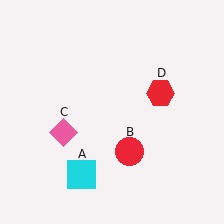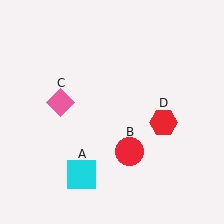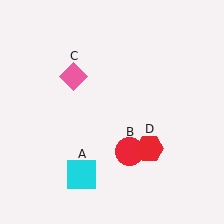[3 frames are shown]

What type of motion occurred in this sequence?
The pink diamond (object C), red hexagon (object D) rotated clockwise around the center of the scene.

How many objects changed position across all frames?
2 objects changed position: pink diamond (object C), red hexagon (object D).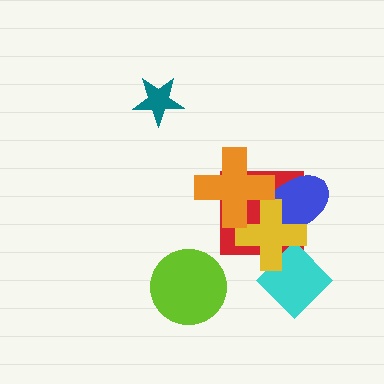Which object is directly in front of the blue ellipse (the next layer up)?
The yellow cross is directly in front of the blue ellipse.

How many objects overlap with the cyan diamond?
1 object overlaps with the cyan diamond.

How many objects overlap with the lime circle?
0 objects overlap with the lime circle.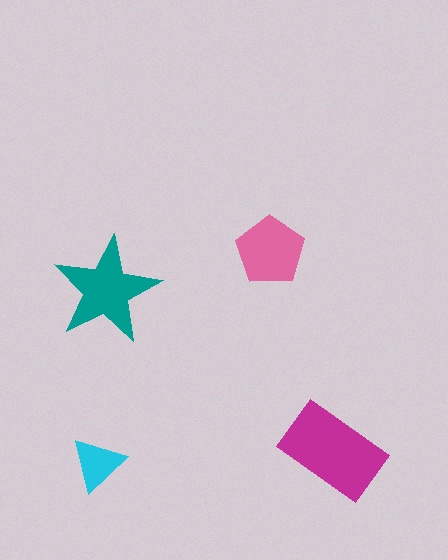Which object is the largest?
The magenta rectangle.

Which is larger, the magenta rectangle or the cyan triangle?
The magenta rectangle.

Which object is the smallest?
The cyan triangle.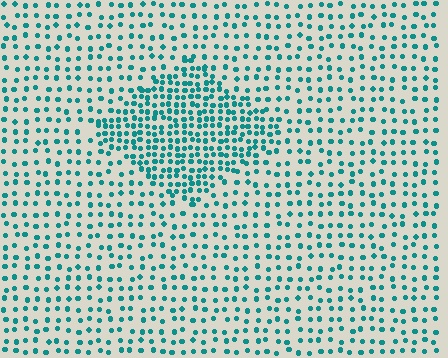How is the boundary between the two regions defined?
The boundary is defined by a change in element density (approximately 2.1x ratio). All elements are the same color, size, and shape.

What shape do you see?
I see a diamond.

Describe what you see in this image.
The image contains small teal elements arranged at two different densities. A diamond-shaped region is visible where the elements are more densely packed than the surrounding area.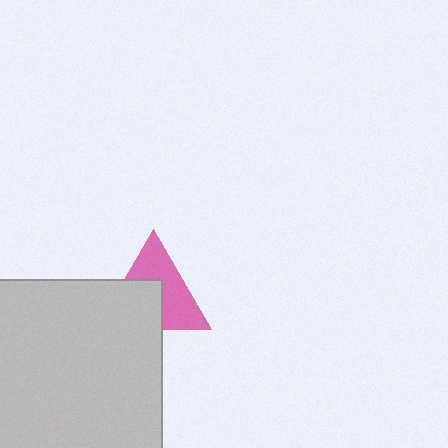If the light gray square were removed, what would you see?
You would see the complete pink triangle.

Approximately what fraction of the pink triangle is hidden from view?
Roughly 46% of the pink triangle is hidden behind the light gray square.